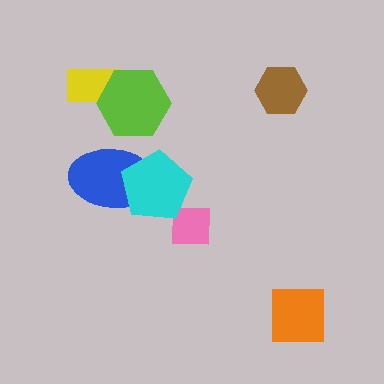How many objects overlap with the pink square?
1 object overlaps with the pink square.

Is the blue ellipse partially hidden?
Yes, it is partially covered by another shape.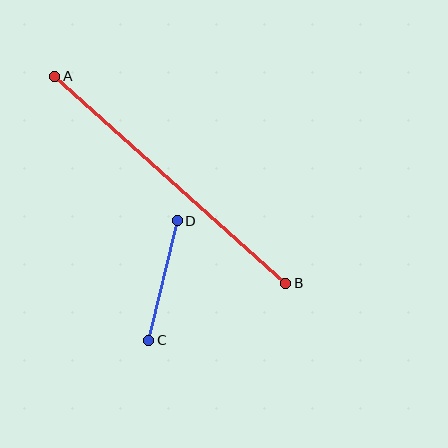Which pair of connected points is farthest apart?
Points A and B are farthest apart.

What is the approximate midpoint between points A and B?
The midpoint is at approximately (170, 180) pixels.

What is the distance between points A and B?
The distance is approximately 310 pixels.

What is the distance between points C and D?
The distance is approximately 122 pixels.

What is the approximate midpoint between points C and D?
The midpoint is at approximately (163, 280) pixels.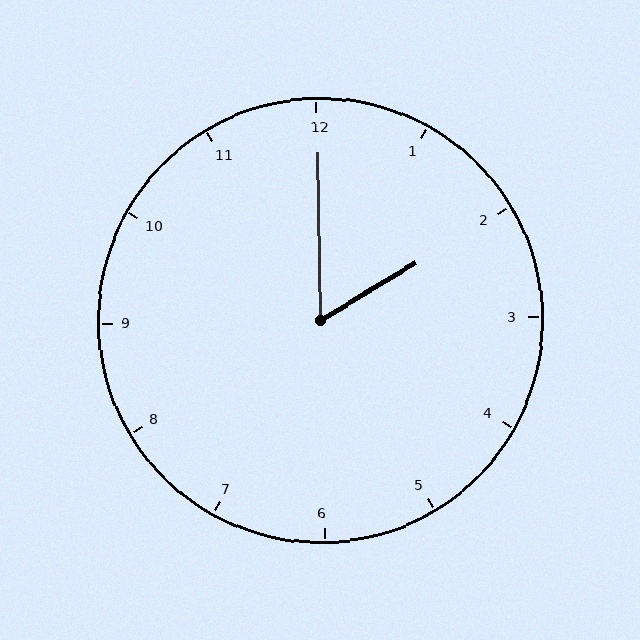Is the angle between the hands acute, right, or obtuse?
It is acute.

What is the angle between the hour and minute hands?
Approximately 60 degrees.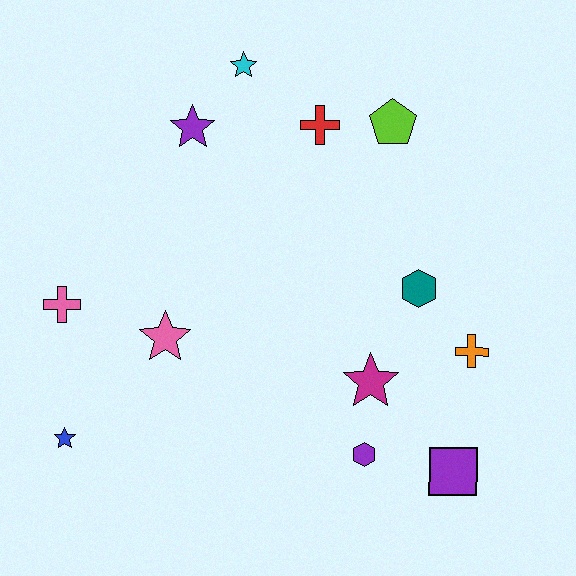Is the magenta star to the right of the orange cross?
No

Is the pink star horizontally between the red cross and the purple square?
No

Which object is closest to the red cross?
The lime pentagon is closest to the red cross.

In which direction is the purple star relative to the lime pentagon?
The purple star is to the left of the lime pentagon.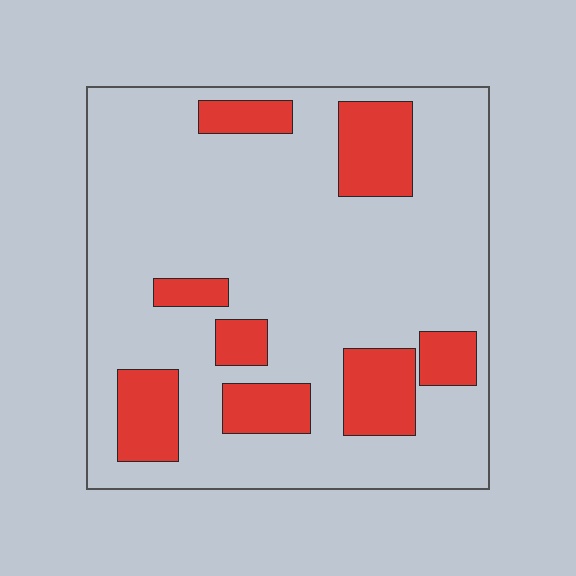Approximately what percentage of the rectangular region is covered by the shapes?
Approximately 20%.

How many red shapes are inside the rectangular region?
8.